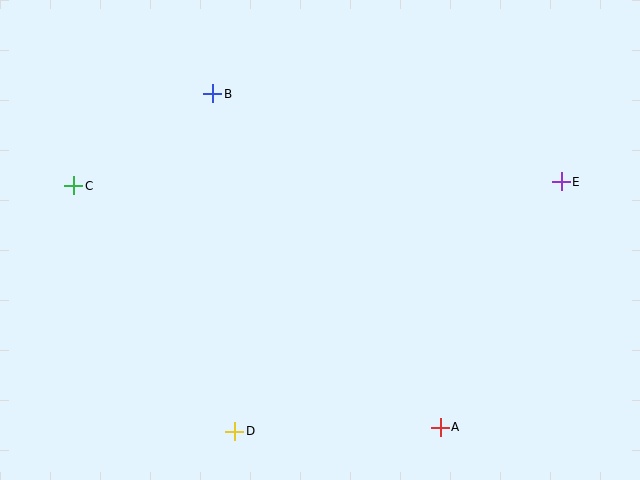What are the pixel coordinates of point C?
Point C is at (74, 186).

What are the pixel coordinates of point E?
Point E is at (561, 182).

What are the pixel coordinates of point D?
Point D is at (235, 431).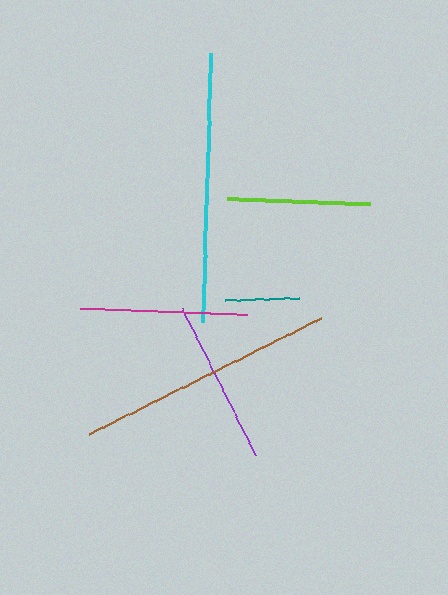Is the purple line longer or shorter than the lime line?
The purple line is longer than the lime line.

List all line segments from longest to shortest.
From longest to shortest: cyan, brown, magenta, purple, lime, teal.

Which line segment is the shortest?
The teal line is the shortest at approximately 75 pixels.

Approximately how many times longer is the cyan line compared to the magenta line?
The cyan line is approximately 1.6 times the length of the magenta line.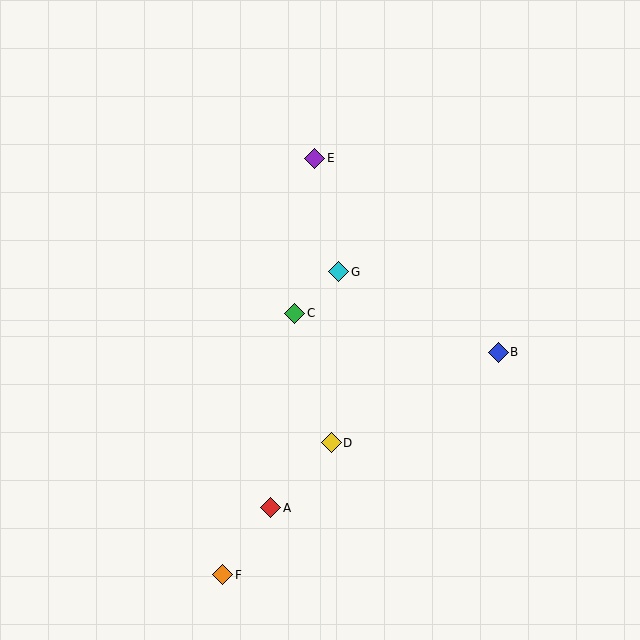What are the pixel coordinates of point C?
Point C is at (295, 313).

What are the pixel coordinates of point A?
Point A is at (271, 508).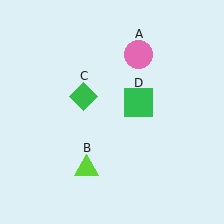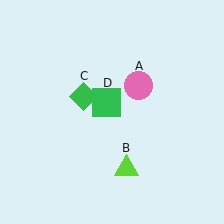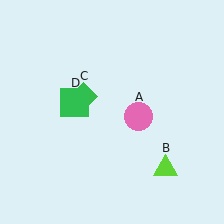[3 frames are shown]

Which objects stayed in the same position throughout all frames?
Green diamond (object C) remained stationary.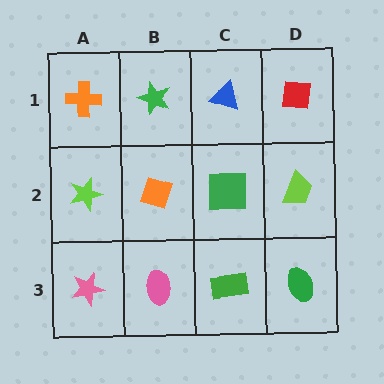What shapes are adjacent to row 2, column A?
An orange cross (row 1, column A), a pink star (row 3, column A), an orange diamond (row 2, column B).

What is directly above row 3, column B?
An orange diamond.